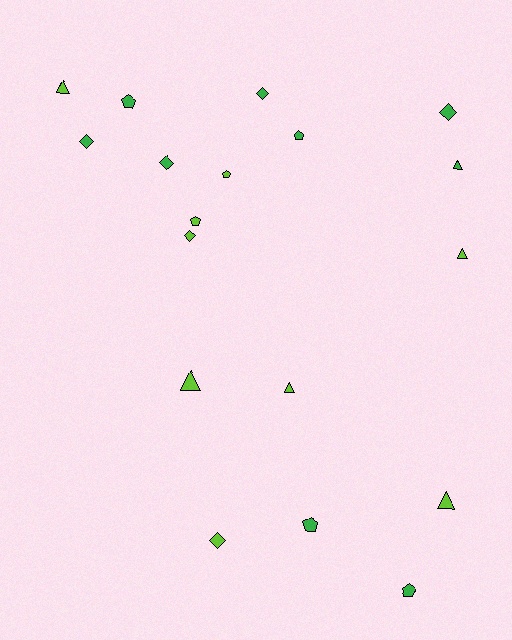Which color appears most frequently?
Lime, with 9 objects.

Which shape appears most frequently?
Triangle, with 6 objects.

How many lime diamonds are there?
There are 2 lime diamonds.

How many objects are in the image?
There are 18 objects.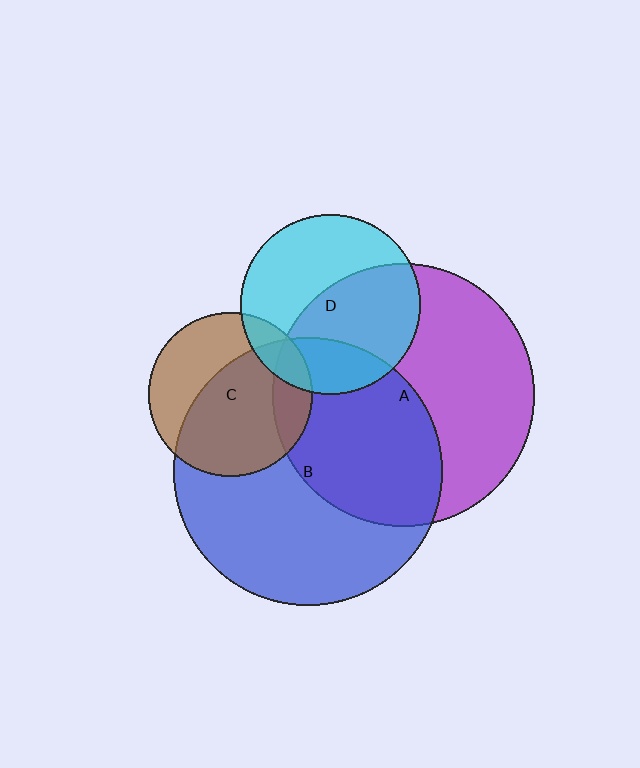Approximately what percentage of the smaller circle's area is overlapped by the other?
Approximately 15%.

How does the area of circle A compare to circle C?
Approximately 2.6 times.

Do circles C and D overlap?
Yes.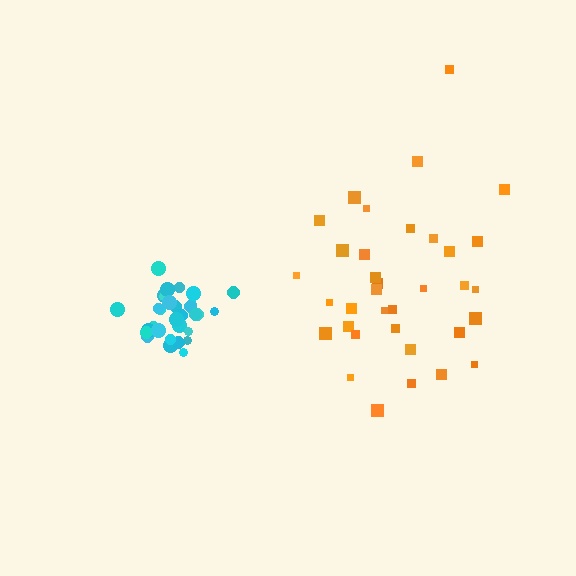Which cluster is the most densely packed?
Cyan.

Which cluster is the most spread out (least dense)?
Orange.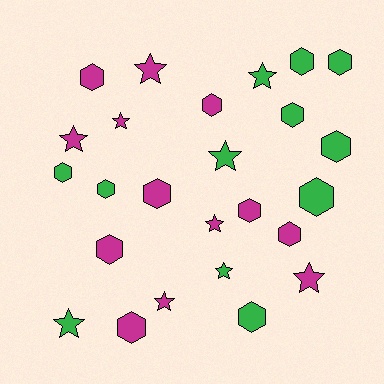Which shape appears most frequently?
Hexagon, with 15 objects.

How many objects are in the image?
There are 25 objects.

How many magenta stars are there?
There are 6 magenta stars.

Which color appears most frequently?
Magenta, with 13 objects.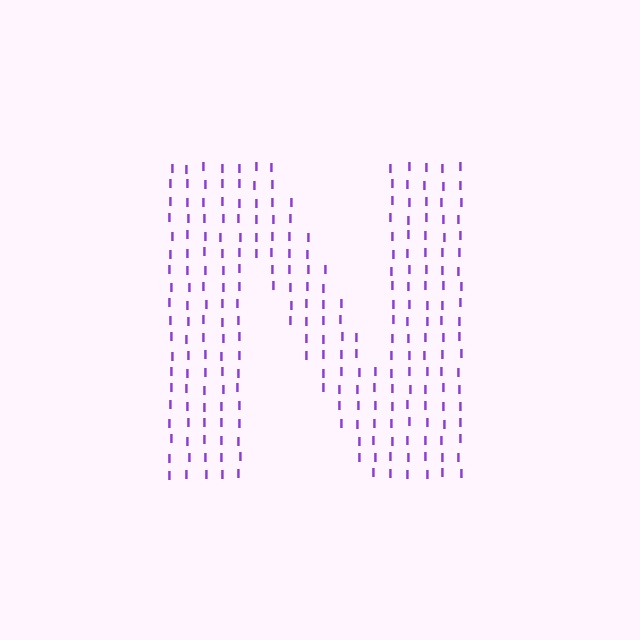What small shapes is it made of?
It is made of small letter I's.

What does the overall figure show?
The overall figure shows the letter N.